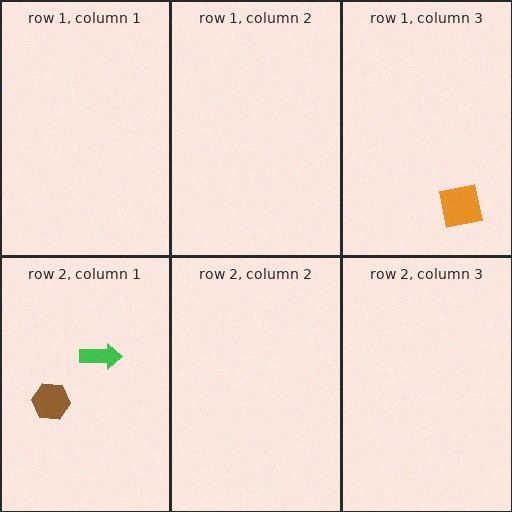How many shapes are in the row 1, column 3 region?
1.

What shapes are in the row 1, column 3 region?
The orange square.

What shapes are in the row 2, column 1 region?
The brown hexagon, the green arrow.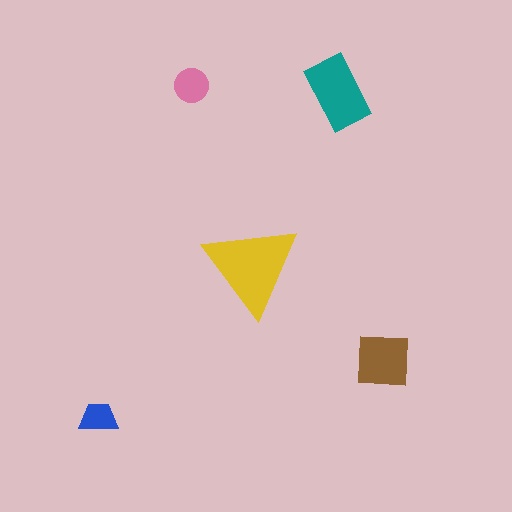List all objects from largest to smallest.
The yellow triangle, the teal rectangle, the brown square, the pink circle, the blue trapezoid.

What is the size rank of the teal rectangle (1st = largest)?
2nd.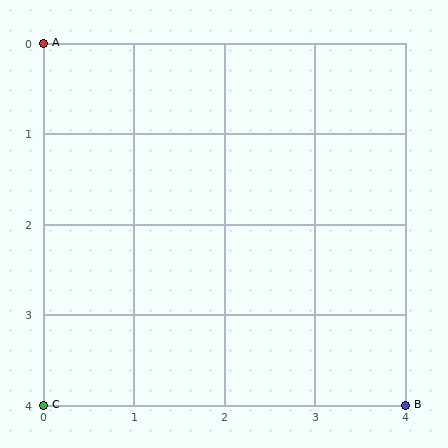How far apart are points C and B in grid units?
Points C and B are 4 columns apart.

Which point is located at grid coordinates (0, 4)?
Point C is at (0, 4).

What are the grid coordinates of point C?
Point C is at grid coordinates (0, 4).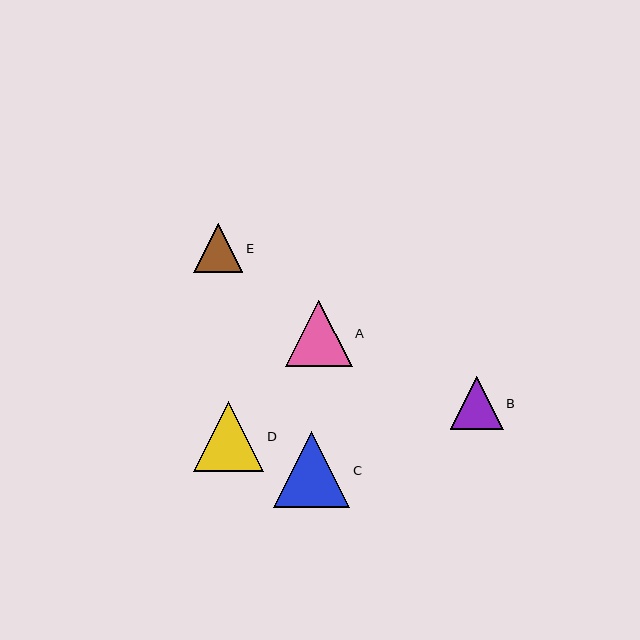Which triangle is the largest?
Triangle C is the largest with a size of approximately 76 pixels.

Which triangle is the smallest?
Triangle E is the smallest with a size of approximately 49 pixels.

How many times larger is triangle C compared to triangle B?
Triangle C is approximately 1.4 times the size of triangle B.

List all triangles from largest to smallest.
From largest to smallest: C, D, A, B, E.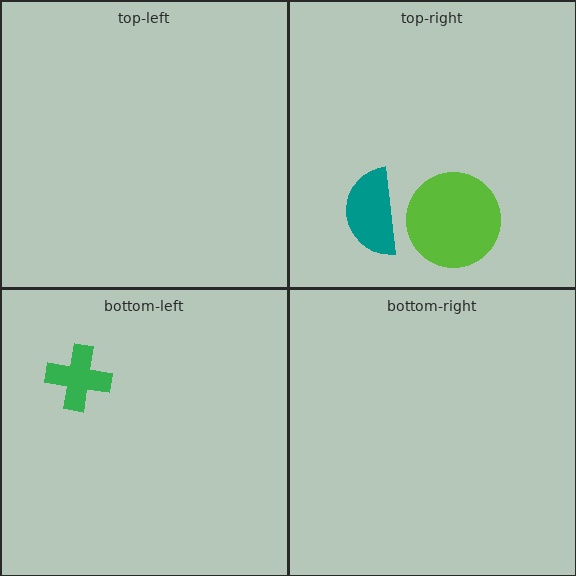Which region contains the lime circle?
The top-right region.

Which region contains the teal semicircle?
The top-right region.